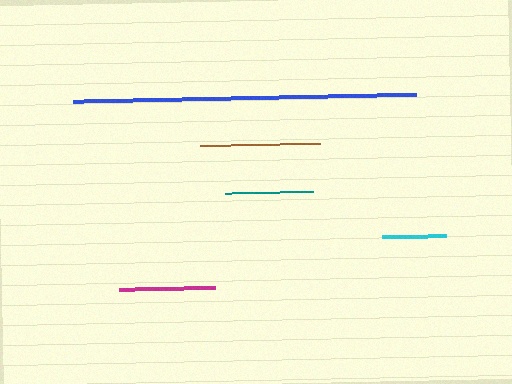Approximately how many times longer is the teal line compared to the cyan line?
The teal line is approximately 1.4 times the length of the cyan line.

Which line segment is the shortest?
The cyan line is the shortest at approximately 64 pixels.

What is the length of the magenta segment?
The magenta segment is approximately 96 pixels long.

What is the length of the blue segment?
The blue segment is approximately 344 pixels long.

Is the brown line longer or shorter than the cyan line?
The brown line is longer than the cyan line.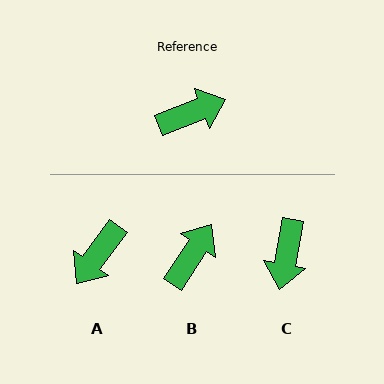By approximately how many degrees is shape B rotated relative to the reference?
Approximately 35 degrees counter-clockwise.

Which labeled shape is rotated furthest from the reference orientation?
A, about 148 degrees away.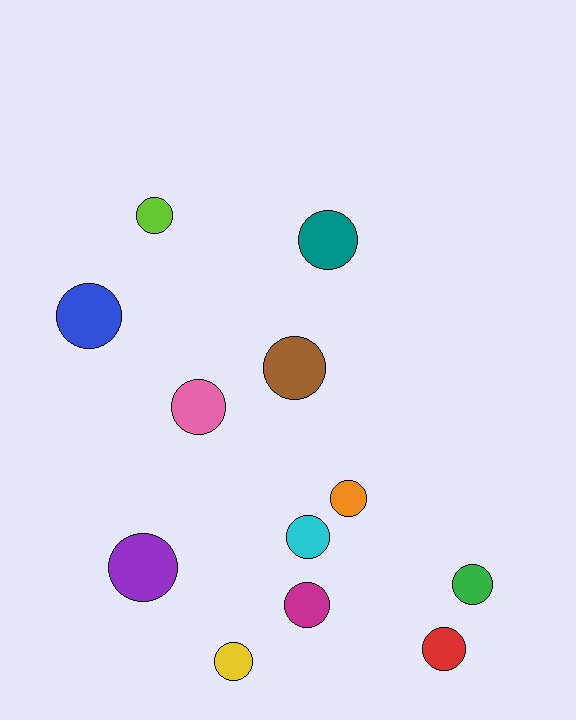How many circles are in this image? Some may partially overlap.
There are 12 circles.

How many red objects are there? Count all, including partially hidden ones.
There is 1 red object.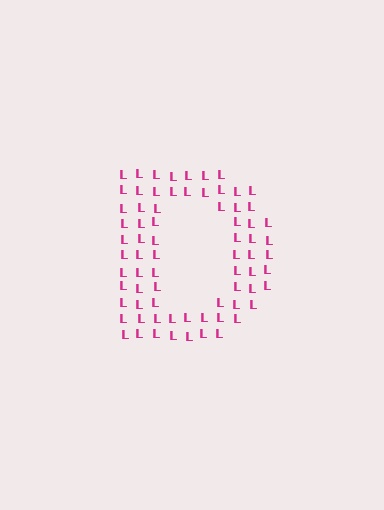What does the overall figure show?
The overall figure shows the letter D.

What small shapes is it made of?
It is made of small letter L's.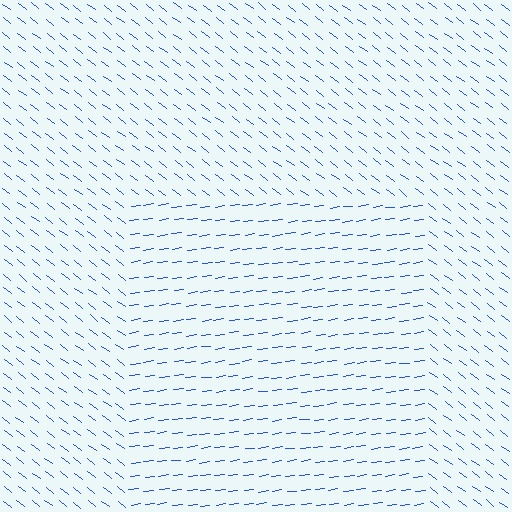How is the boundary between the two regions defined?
The boundary is defined purely by a change in line orientation (approximately 45 degrees difference). All lines are the same color and thickness.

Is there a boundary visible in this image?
Yes, there is a texture boundary formed by a change in line orientation.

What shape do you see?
I see a rectangle.